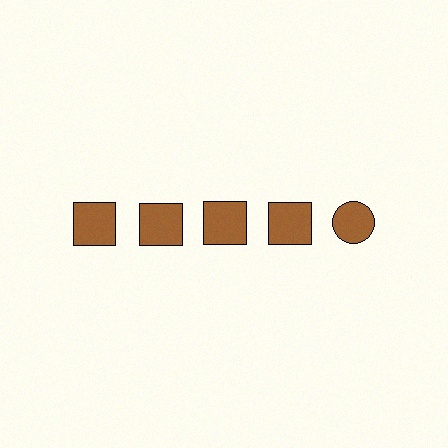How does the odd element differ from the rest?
It has a different shape: circle instead of square.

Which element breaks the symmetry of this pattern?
The brown circle in the top row, rightmost column breaks the symmetry. All other shapes are brown squares.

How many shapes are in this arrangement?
There are 5 shapes arranged in a grid pattern.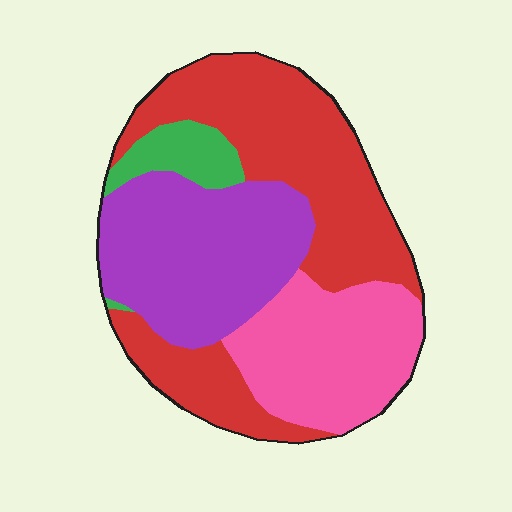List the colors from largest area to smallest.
From largest to smallest: red, purple, pink, green.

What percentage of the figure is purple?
Purple covers roughly 30% of the figure.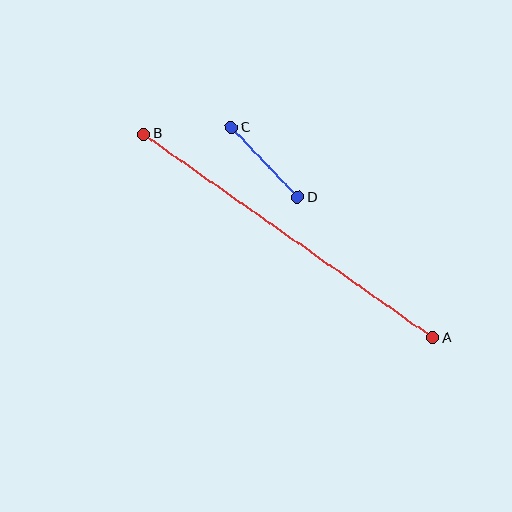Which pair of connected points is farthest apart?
Points A and B are farthest apart.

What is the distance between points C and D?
The distance is approximately 96 pixels.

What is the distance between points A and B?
The distance is approximately 354 pixels.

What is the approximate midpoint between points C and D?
The midpoint is at approximately (264, 162) pixels.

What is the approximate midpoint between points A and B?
The midpoint is at approximately (288, 236) pixels.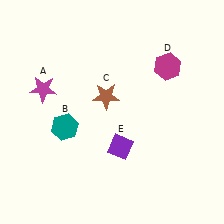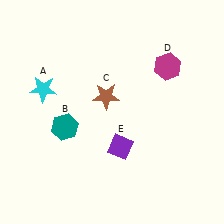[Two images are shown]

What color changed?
The star (A) changed from magenta in Image 1 to cyan in Image 2.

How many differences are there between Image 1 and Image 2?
There is 1 difference between the two images.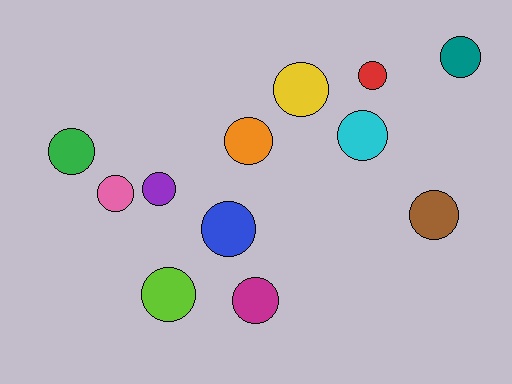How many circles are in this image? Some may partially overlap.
There are 12 circles.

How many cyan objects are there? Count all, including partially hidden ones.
There is 1 cyan object.